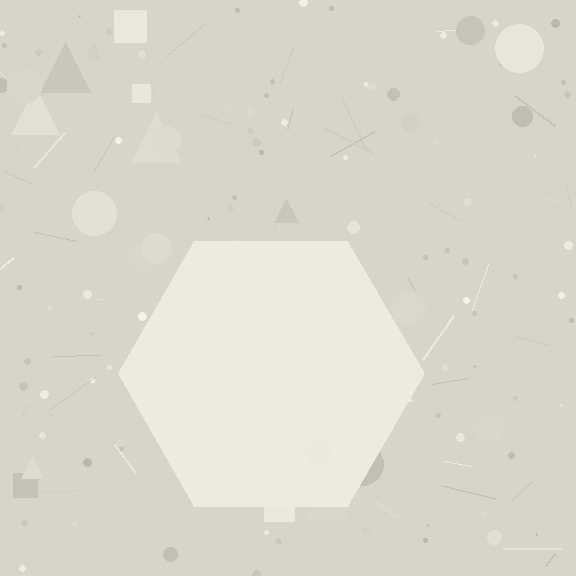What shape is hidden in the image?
A hexagon is hidden in the image.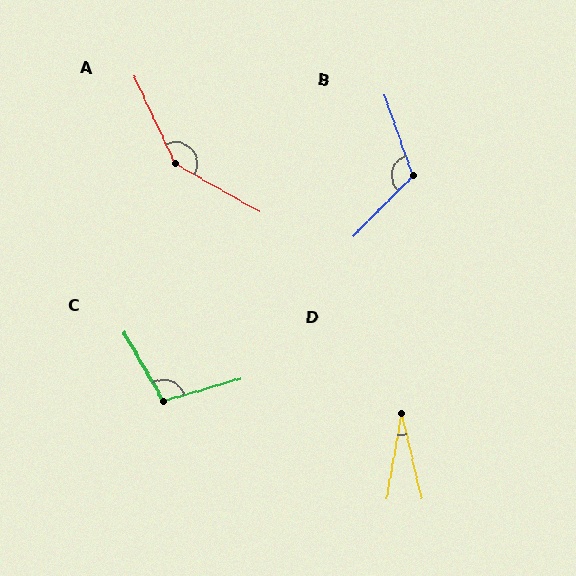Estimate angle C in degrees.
Approximately 104 degrees.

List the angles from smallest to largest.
D (23°), C (104°), B (116°), A (145°).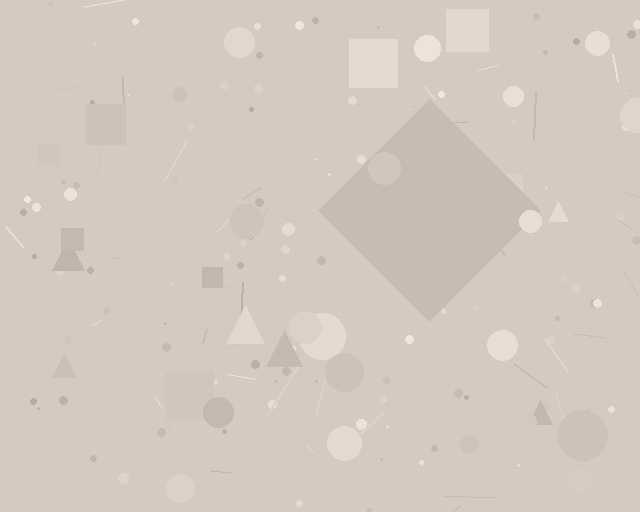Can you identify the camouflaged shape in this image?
The camouflaged shape is a diamond.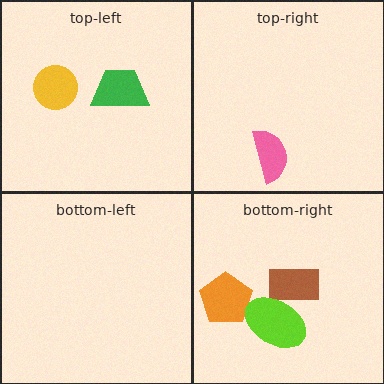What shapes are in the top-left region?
The green trapezoid, the yellow circle.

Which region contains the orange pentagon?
The bottom-right region.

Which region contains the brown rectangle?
The bottom-right region.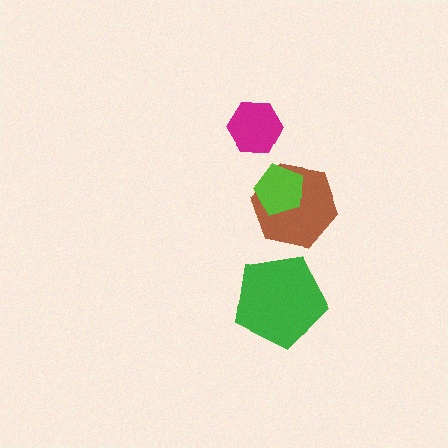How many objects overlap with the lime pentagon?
1 object overlaps with the lime pentagon.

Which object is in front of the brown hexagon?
The lime pentagon is in front of the brown hexagon.